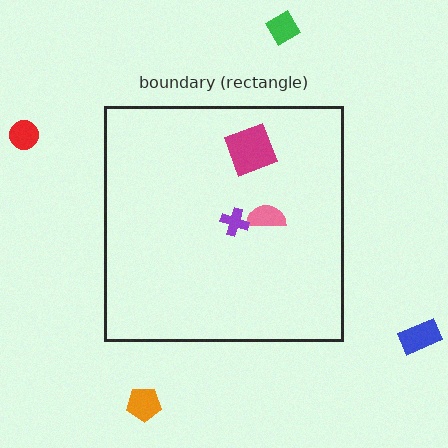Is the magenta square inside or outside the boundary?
Inside.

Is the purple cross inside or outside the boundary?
Inside.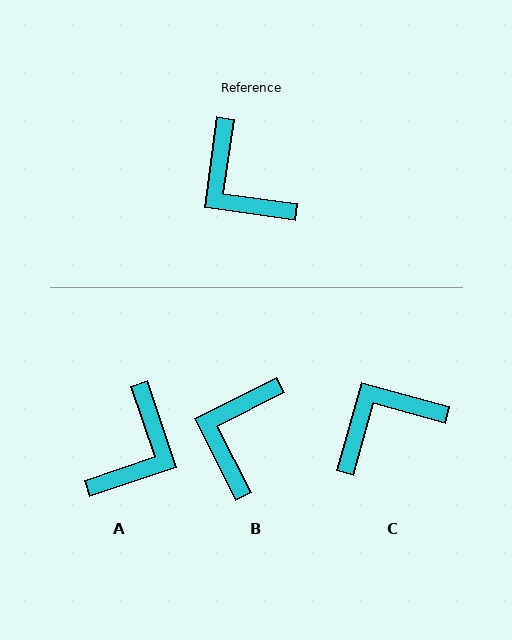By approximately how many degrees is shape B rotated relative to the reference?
Approximately 55 degrees clockwise.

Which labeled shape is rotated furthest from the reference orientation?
A, about 117 degrees away.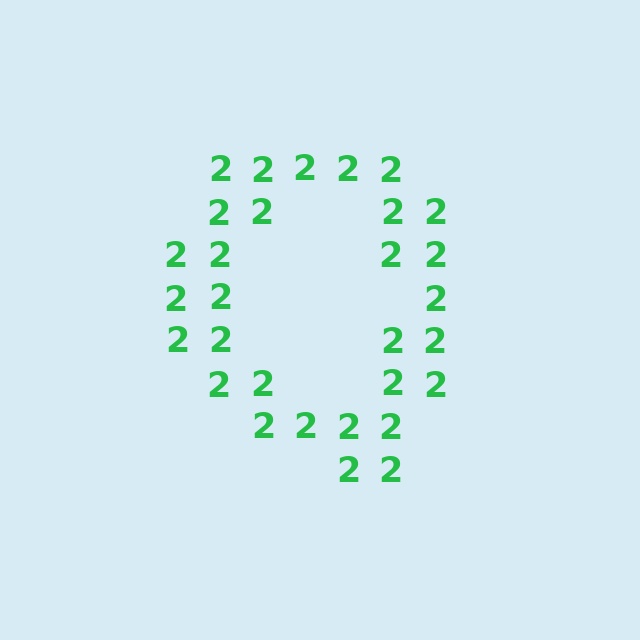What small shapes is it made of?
It is made of small digit 2's.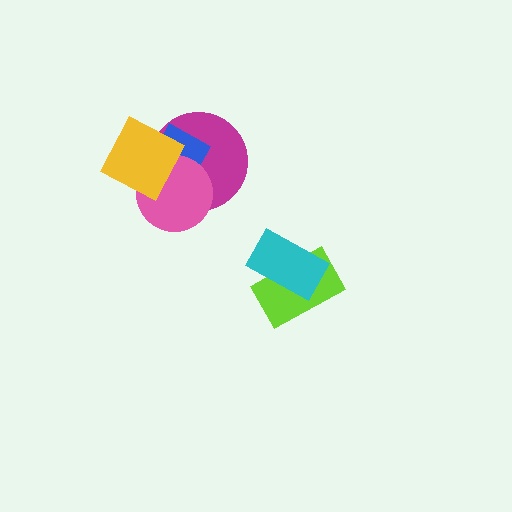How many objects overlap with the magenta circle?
3 objects overlap with the magenta circle.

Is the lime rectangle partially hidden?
Yes, it is partially covered by another shape.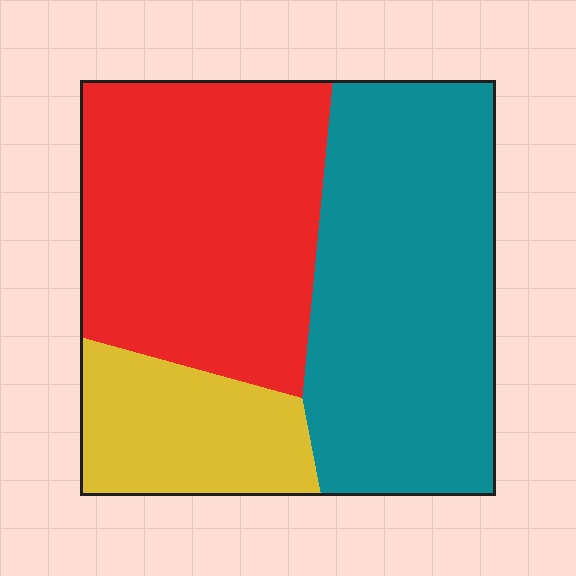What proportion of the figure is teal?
Teal takes up about two fifths (2/5) of the figure.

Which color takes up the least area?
Yellow, at roughly 15%.